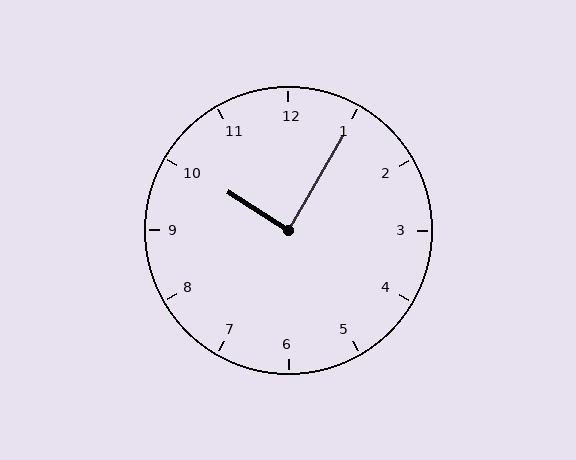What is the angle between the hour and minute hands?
Approximately 88 degrees.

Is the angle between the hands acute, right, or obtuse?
It is right.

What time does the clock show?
10:05.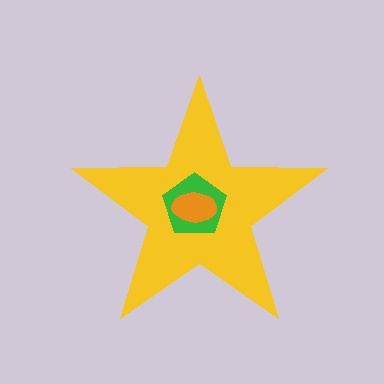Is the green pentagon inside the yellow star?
Yes.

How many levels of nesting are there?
3.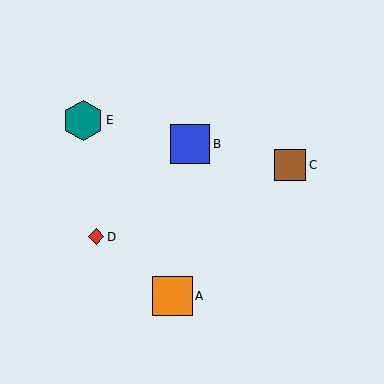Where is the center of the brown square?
The center of the brown square is at (290, 165).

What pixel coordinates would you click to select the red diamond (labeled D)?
Click at (96, 237) to select the red diamond D.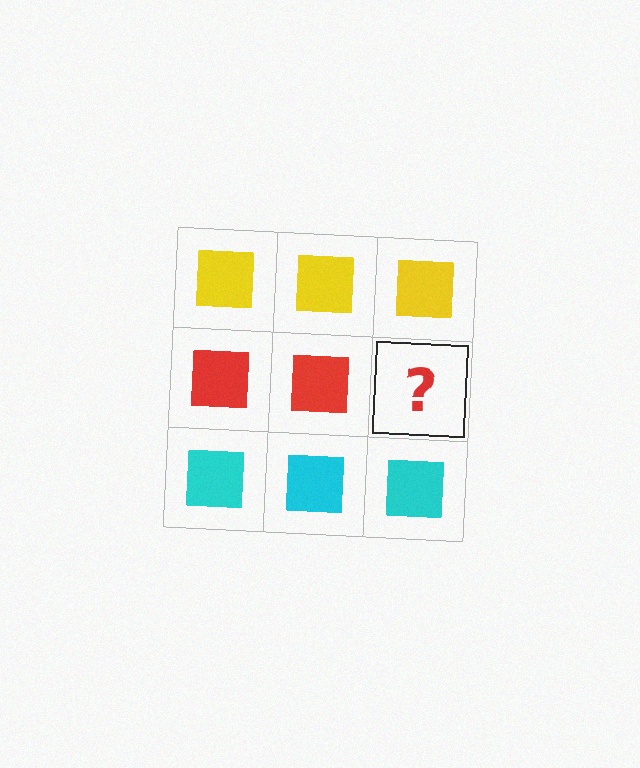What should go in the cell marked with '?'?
The missing cell should contain a red square.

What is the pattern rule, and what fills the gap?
The rule is that each row has a consistent color. The gap should be filled with a red square.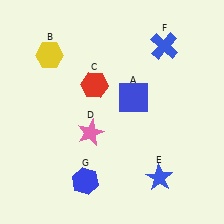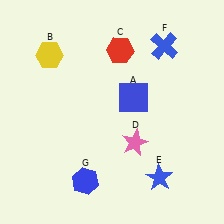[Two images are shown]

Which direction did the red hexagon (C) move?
The red hexagon (C) moved up.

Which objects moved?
The objects that moved are: the red hexagon (C), the pink star (D).